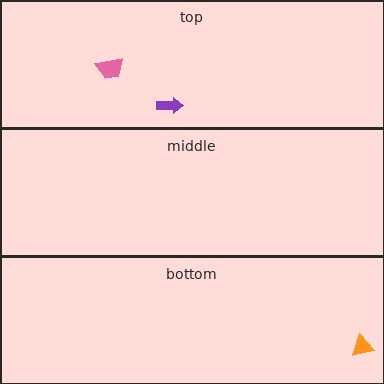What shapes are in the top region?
The pink trapezoid, the purple arrow.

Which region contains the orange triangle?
The bottom region.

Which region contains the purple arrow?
The top region.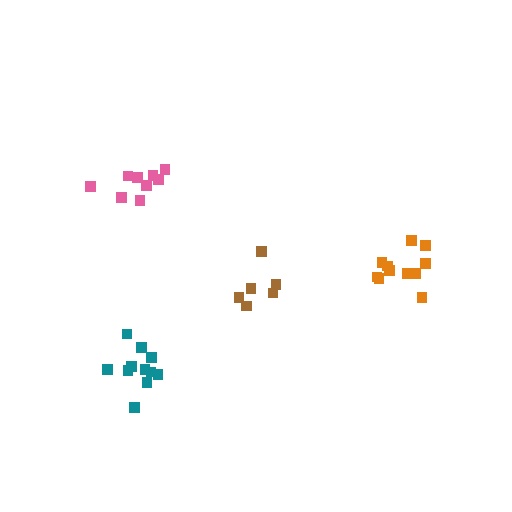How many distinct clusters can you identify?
There are 4 distinct clusters.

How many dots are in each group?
Group 1: 11 dots, Group 2: 6 dots, Group 3: 9 dots, Group 4: 11 dots (37 total).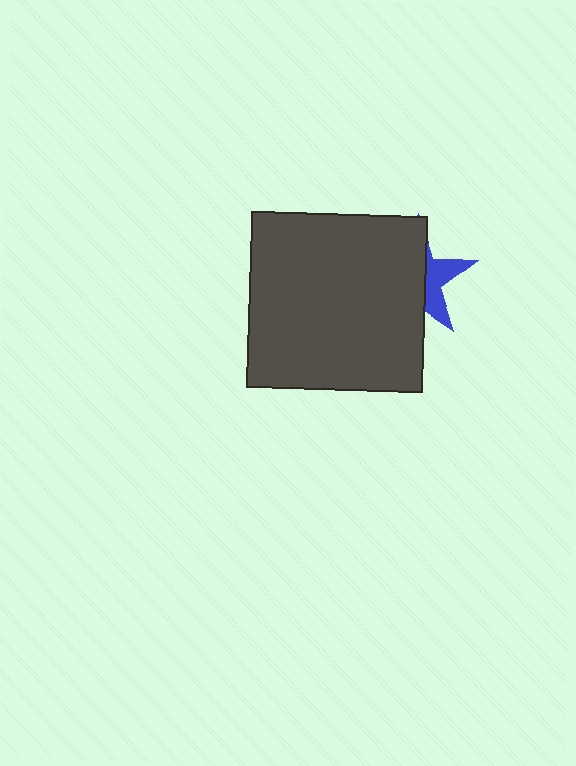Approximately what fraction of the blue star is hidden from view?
Roughly 66% of the blue star is hidden behind the dark gray square.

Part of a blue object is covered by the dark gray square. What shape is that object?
It is a star.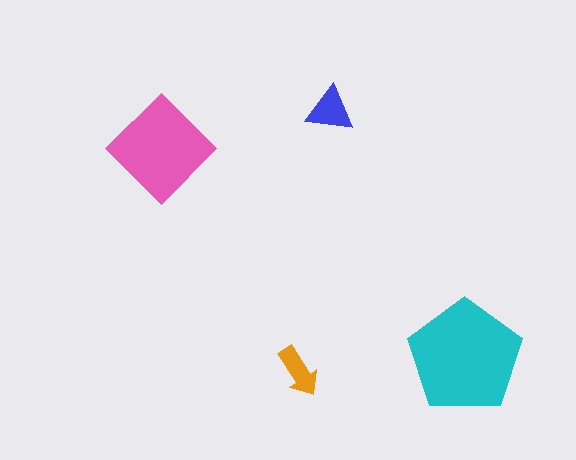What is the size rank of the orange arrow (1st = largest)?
4th.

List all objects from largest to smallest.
The cyan pentagon, the pink diamond, the blue triangle, the orange arrow.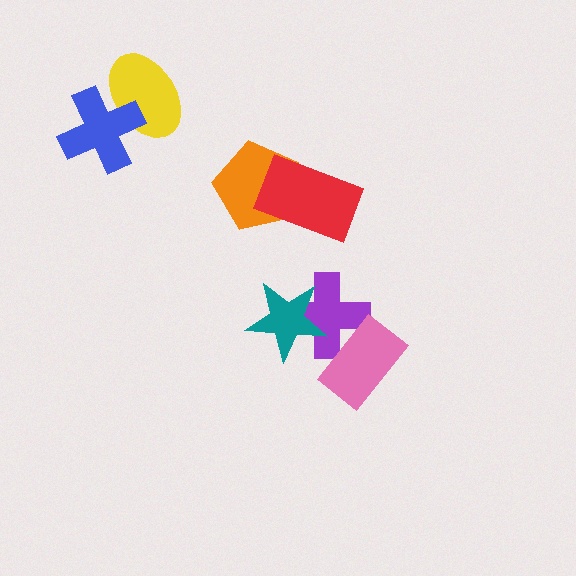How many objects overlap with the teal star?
1 object overlaps with the teal star.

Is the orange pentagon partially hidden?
Yes, it is partially covered by another shape.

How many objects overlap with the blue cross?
1 object overlaps with the blue cross.